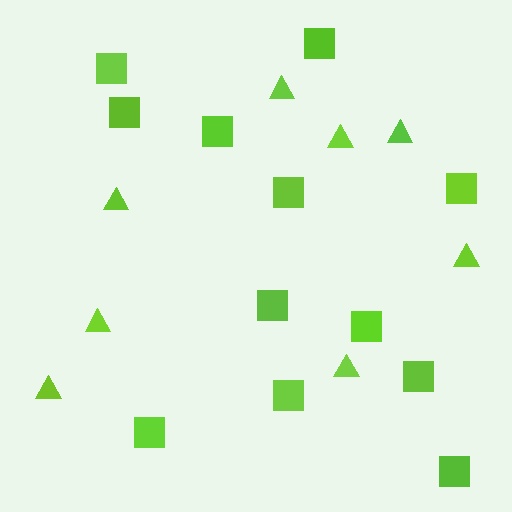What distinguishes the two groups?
There are 2 groups: one group of triangles (8) and one group of squares (12).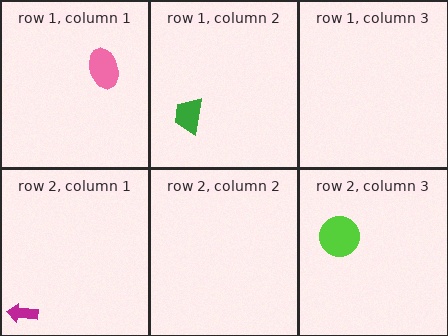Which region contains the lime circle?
The row 2, column 3 region.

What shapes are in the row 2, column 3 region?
The lime circle.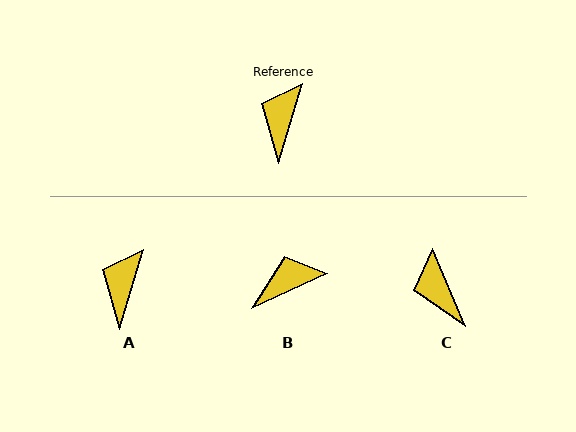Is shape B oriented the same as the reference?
No, it is off by about 48 degrees.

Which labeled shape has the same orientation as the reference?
A.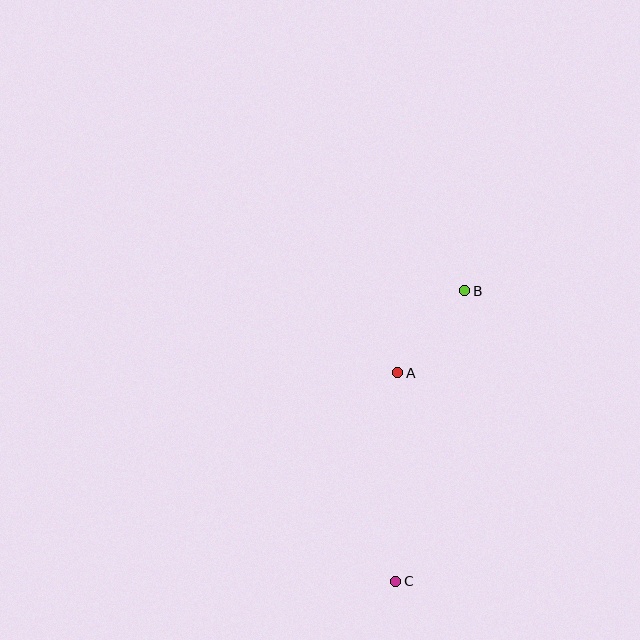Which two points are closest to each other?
Points A and B are closest to each other.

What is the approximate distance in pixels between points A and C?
The distance between A and C is approximately 208 pixels.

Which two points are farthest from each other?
Points B and C are farthest from each other.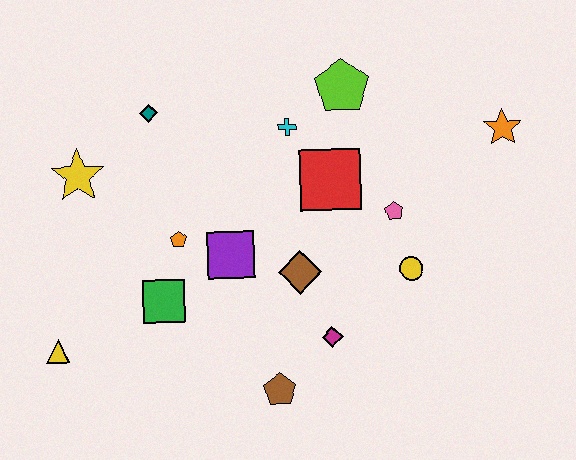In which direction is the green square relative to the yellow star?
The green square is below the yellow star.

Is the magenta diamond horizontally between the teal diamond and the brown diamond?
No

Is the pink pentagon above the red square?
No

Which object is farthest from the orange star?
The yellow triangle is farthest from the orange star.